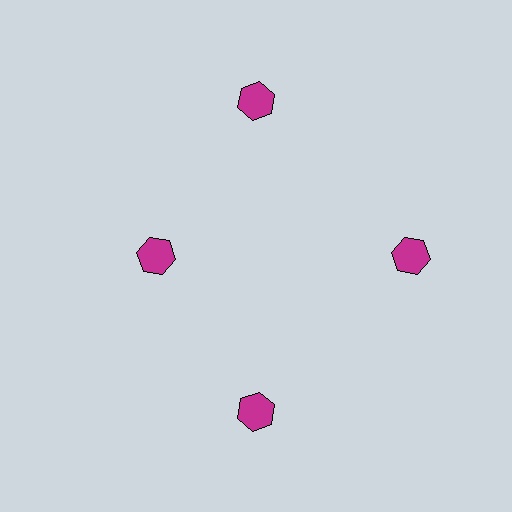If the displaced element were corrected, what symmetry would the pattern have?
It would have 4-fold rotational symmetry — the pattern would map onto itself every 90 degrees.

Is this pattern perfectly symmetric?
No. The 4 magenta hexagons are arranged in a ring, but one element near the 9 o'clock position is pulled inward toward the center, breaking the 4-fold rotational symmetry.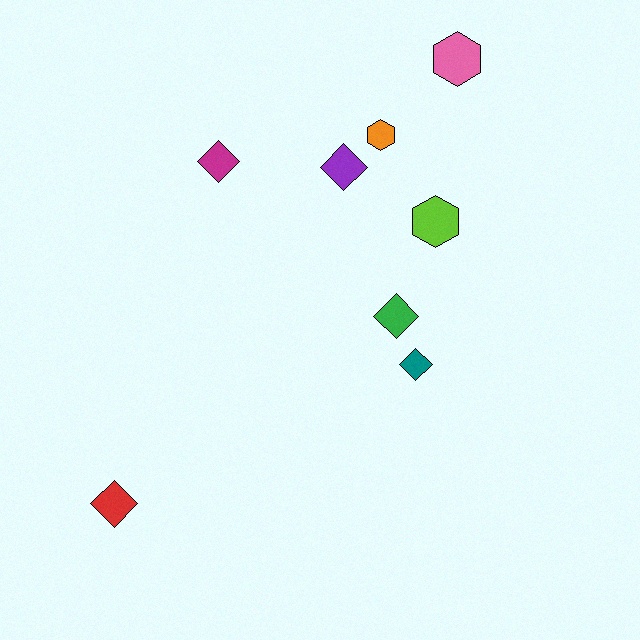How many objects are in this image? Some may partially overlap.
There are 8 objects.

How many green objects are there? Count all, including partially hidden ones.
There is 1 green object.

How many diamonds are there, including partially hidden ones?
There are 5 diamonds.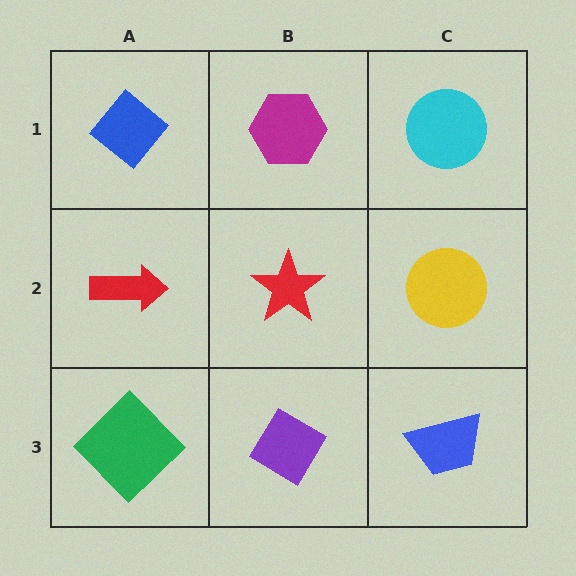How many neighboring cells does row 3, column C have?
2.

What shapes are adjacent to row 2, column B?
A magenta hexagon (row 1, column B), a purple diamond (row 3, column B), a red arrow (row 2, column A), a yellow circle (row 2, column C).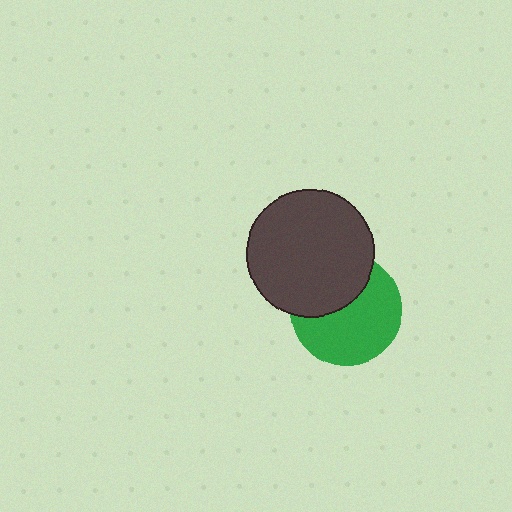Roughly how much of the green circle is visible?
About half of it is visible (roughly 62%).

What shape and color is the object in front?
The object in front is a dark gray circle.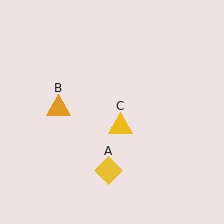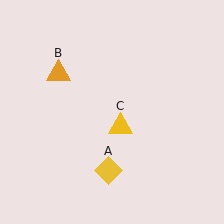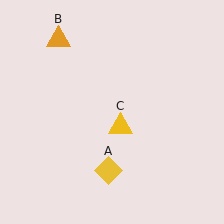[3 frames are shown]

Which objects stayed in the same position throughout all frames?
Yellow diamond (object A) and yellow triangle (object C) remained stationary.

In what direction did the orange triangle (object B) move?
The orange triangle (object B) moved up.